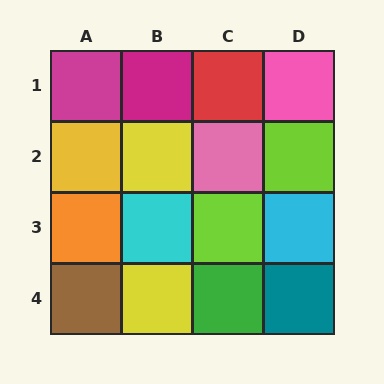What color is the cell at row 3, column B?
Cyan.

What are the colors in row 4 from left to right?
Brown, yellow, green, teal.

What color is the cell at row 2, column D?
Lime.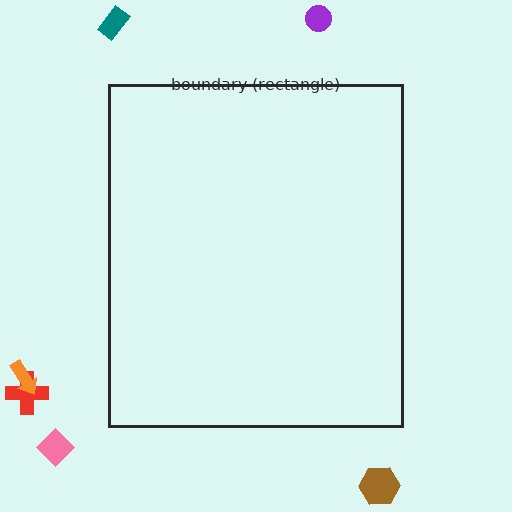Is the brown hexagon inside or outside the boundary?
Outside.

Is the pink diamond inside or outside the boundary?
Outside.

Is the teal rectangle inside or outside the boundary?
Outside.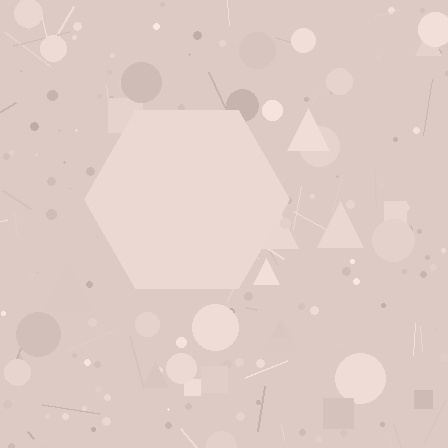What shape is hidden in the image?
A hexagon is hidden in the image.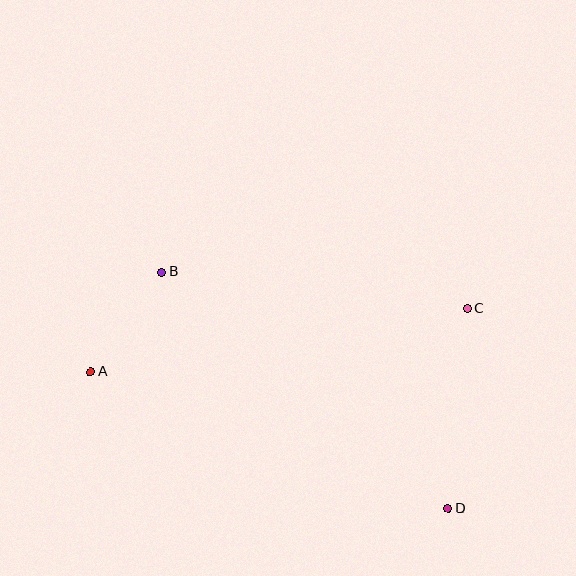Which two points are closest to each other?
Points A and B are closest to each other.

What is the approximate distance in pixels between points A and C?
The distance between A and C is approximately 382 pixels.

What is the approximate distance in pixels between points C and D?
The distance between C and D is approximately 201 pixels.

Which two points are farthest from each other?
Points A and D are farthest from each other.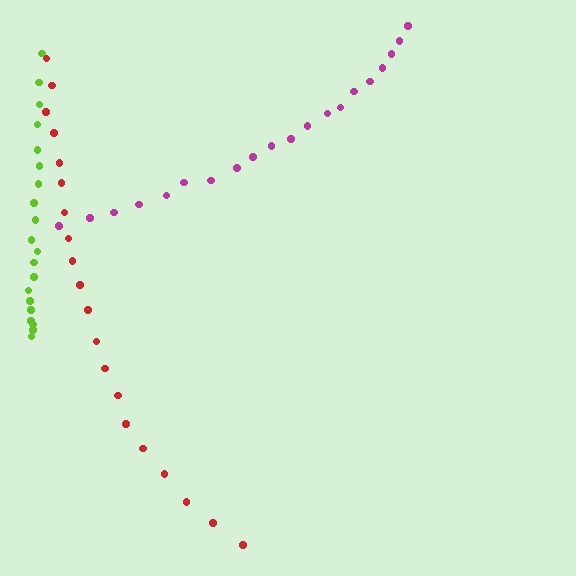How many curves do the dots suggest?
There are 3 distinct paths.